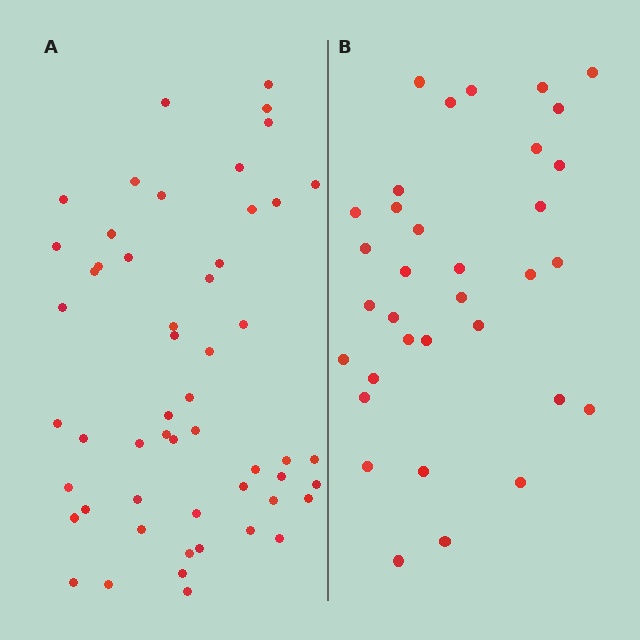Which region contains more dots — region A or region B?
Region A (the left region) has more dots.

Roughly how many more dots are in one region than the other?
Region A has approximately 20 more dots than region B.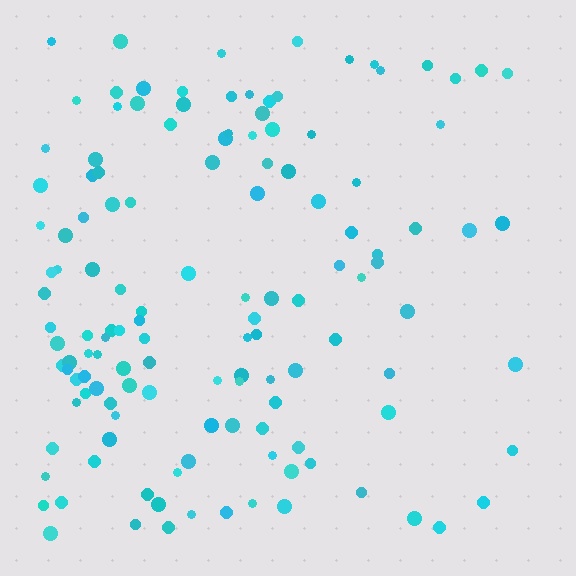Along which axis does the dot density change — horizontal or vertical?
Horizontal.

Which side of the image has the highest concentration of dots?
The left.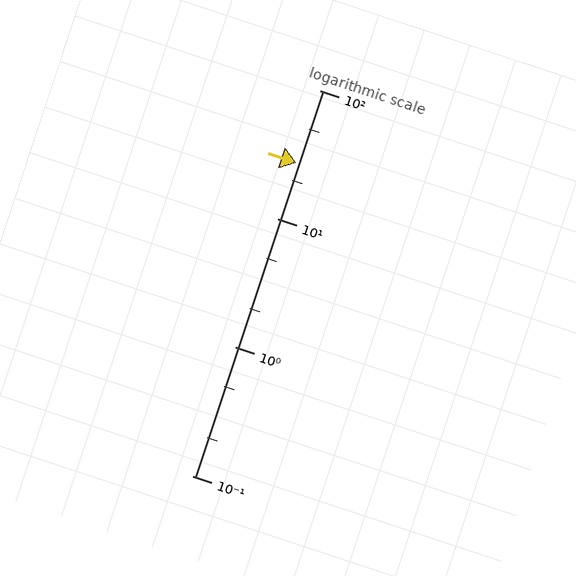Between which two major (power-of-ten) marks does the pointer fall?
The pointer is between 10 and 100.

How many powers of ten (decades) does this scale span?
The scale spans 3 decades, from 0.1 to 100.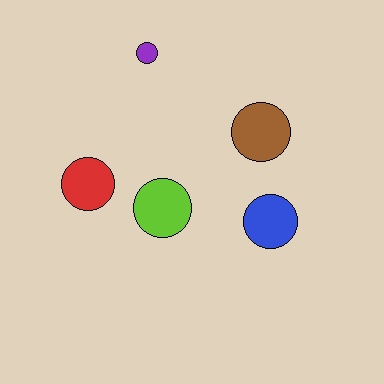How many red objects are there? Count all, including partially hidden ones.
There is 1 red object.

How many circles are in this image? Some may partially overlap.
There are 5 circles.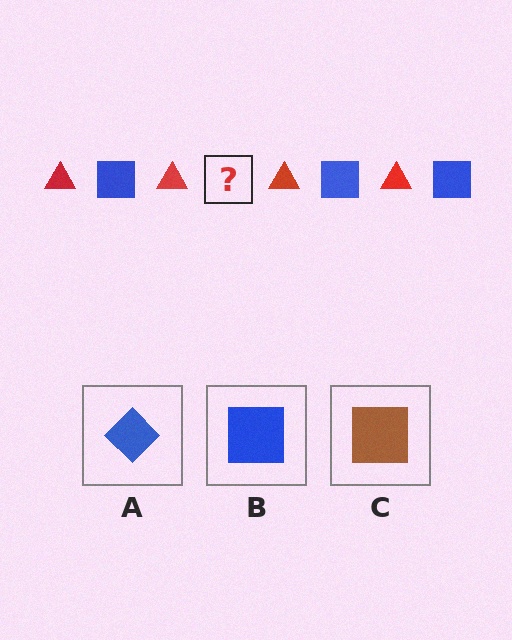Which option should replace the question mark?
Option B.